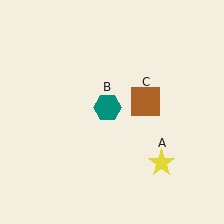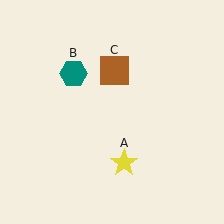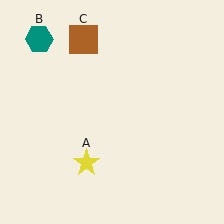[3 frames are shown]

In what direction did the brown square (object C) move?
The brown square (object C) moved up and to the left.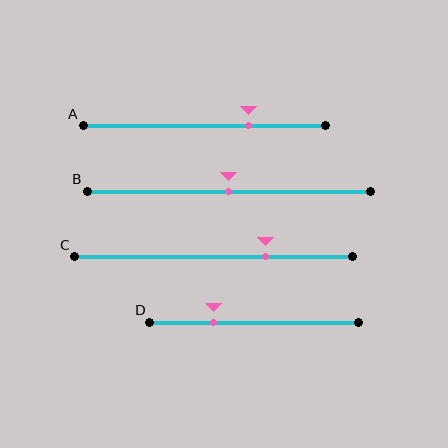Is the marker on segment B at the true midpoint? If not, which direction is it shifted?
Yes, the marker on segment B is at the true midpoint.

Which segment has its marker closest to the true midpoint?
Segment B has its marker closest to the true midpoint.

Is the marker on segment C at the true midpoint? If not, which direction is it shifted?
No, the marker on segment C is shifted to the right by about 19% of the segment length.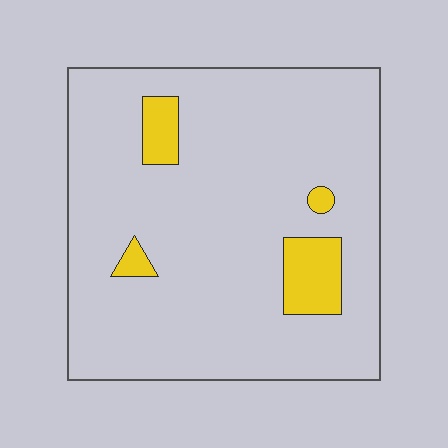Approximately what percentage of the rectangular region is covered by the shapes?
Approximately 10%.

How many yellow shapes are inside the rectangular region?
4.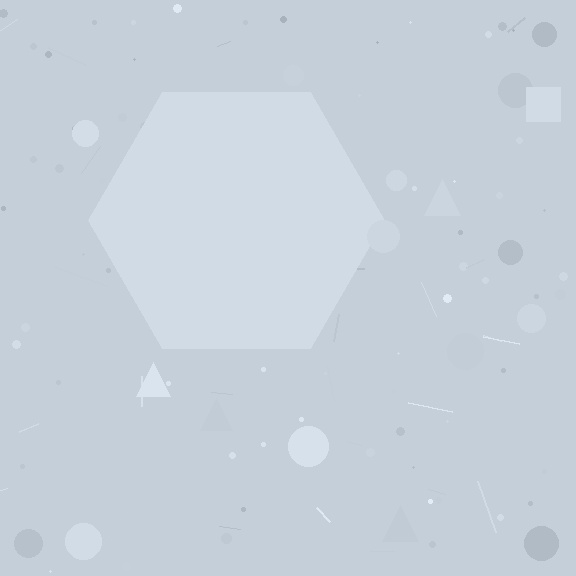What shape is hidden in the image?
A hexagon is hidden in the image.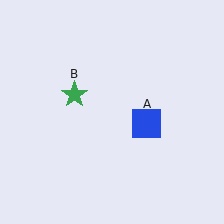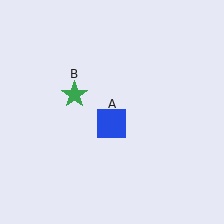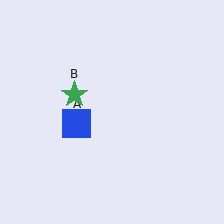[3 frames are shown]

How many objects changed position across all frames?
1 object changed position: blue square (object A).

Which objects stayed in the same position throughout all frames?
Green star (object B) remained stationary.